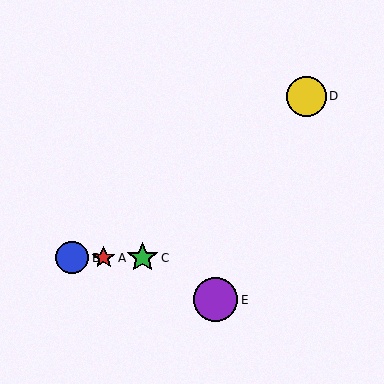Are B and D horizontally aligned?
No, B is at y≈258 and D is at y≈96.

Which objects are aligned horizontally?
Objects A, B, C are aligned horizontally.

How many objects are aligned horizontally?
3 objects (A, B, C) are aligned horizontally.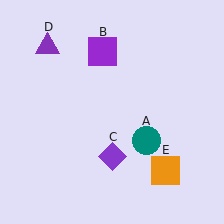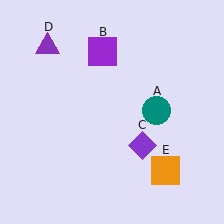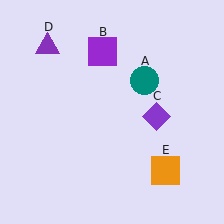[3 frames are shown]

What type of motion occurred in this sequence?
The teal circle (object A), purple diamond (object C) rotated counterclockwise around the center of the scene.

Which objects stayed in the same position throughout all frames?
Purple square (object B) and purple triangle (object D) and orange square (object E) remained stationary.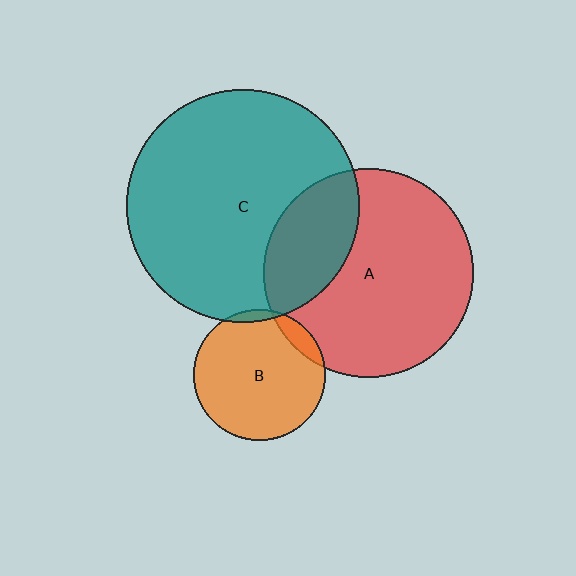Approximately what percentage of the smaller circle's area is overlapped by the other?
Approximately 25%.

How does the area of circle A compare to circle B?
Approximately 2.5 times.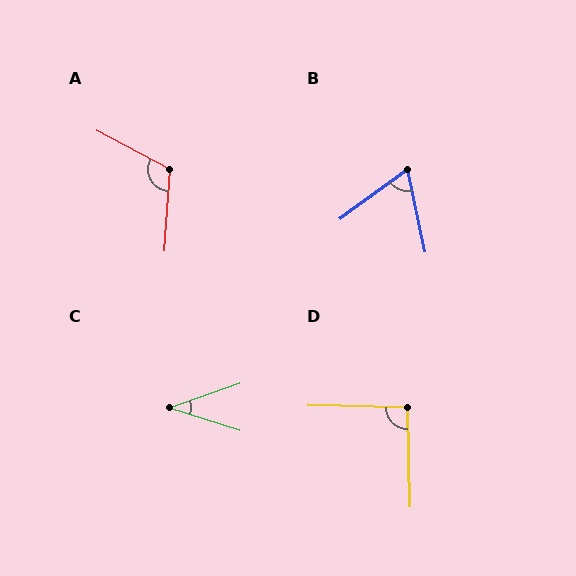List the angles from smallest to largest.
C (37°), B (66°), D (93°), A (114°).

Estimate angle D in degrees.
Approximately 93 degrees.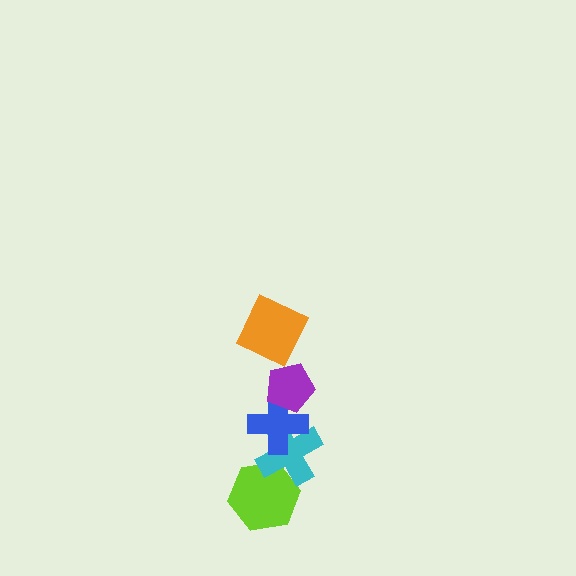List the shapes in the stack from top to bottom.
From top to bottom: the orange square, the purple pentagon, the blue cross, the cyan cross, the lime hexagon.